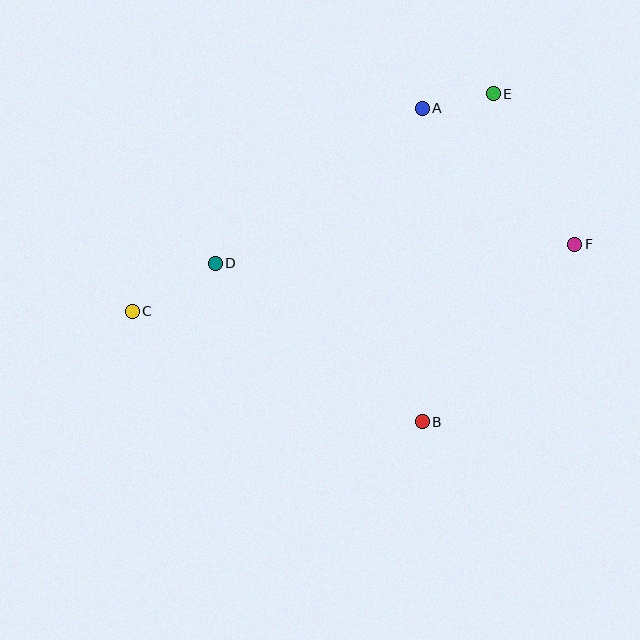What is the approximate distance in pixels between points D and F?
The distance between D and F is approximately 360 pixels.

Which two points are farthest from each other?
Points C and F are farthest from each other.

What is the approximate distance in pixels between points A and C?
The distance between A and C is approximately 354 pixels.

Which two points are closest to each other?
Points A and E are closest to each other.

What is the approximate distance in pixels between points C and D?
The distance between C and D is approximately 96 pixels.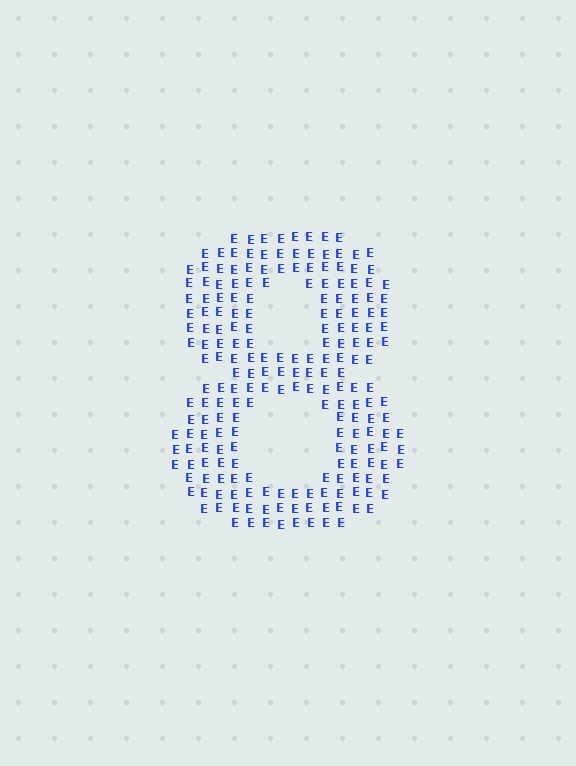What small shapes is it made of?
It is made of small letter E's.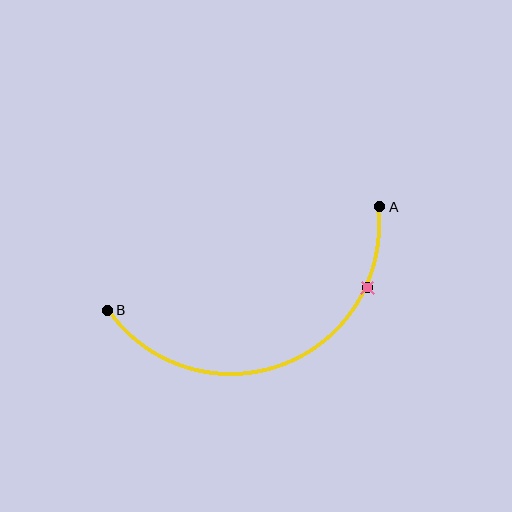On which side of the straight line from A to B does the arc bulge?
The arc bulges below the straight line connecting A and B.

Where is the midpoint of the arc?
The arc midpoint is the point on the curve farthest from the straight line joining A and B. It sits below that line.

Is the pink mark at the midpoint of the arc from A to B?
No. The pink mark lies on the arc but is closer to endpoint A. The arc midpoint would be at the point on the curve equidistant along the arc from both A and B.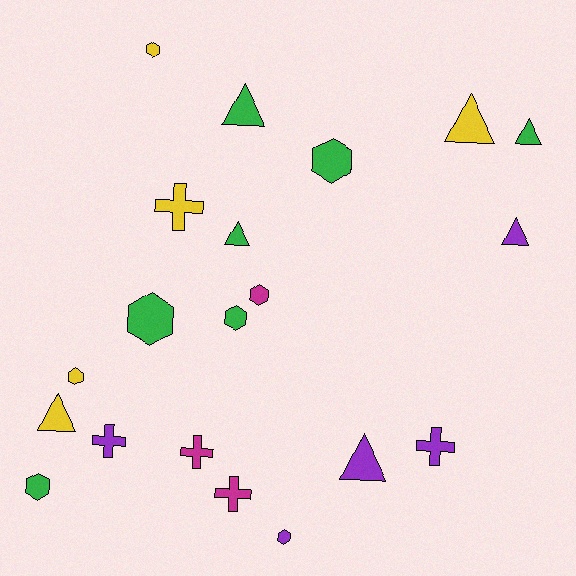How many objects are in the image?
There are 20 objects.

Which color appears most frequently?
Green, with 7 objects.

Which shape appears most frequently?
Hexagon, with 8 objects.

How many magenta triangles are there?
There are no magenta triangles.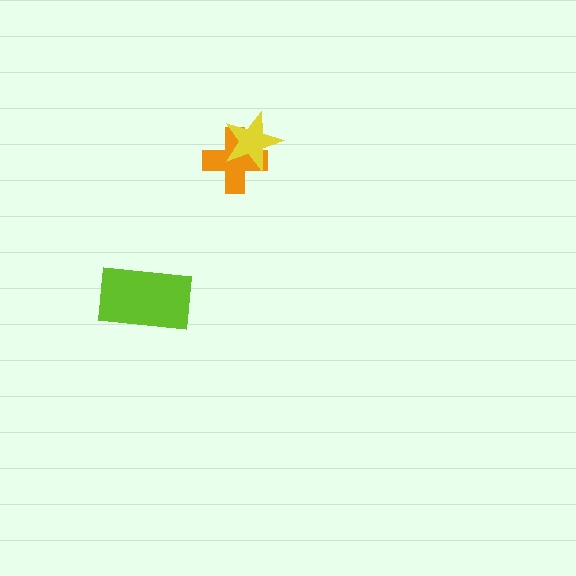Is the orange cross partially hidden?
Yes, it is partially covered by another shape.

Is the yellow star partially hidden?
No, no other shape covers it.